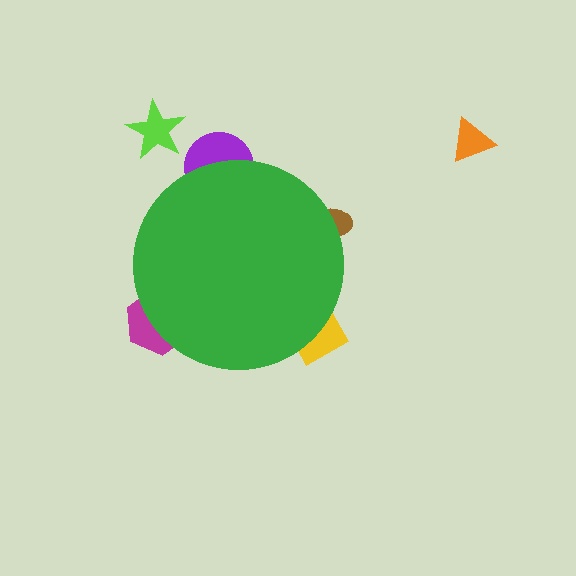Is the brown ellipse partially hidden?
Yes, the brown ellipse is partially hidden behind the green circle.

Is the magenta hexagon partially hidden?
Yes, the magenta hexagon is partially hidden behind the green circle.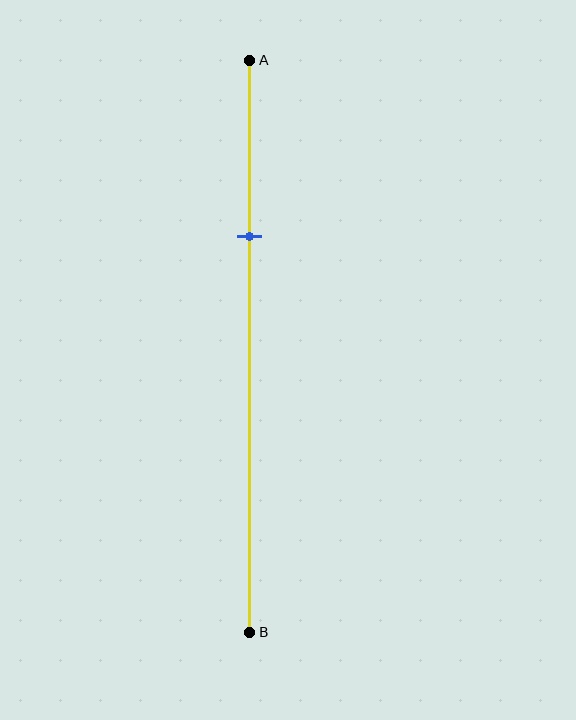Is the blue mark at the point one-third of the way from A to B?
Yes, the mark is approximately at the one-third point.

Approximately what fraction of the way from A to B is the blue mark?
The blue mark is approximately 30% of the way from A to B.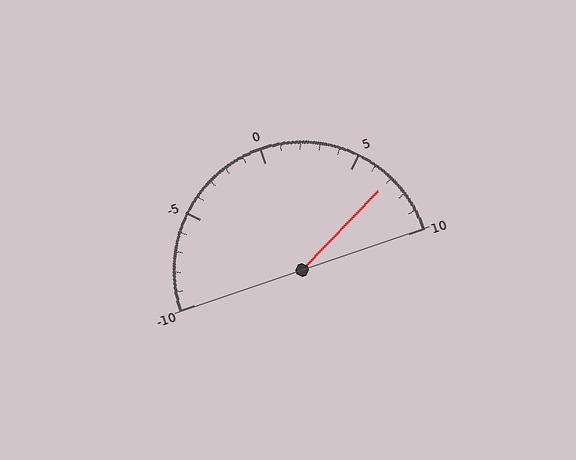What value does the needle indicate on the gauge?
The needle indicates approximately 7.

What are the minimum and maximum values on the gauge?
The gauge ranges from -10 to 10.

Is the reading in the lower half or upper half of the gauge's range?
The reading is in the upper half of the range (-10 to 10).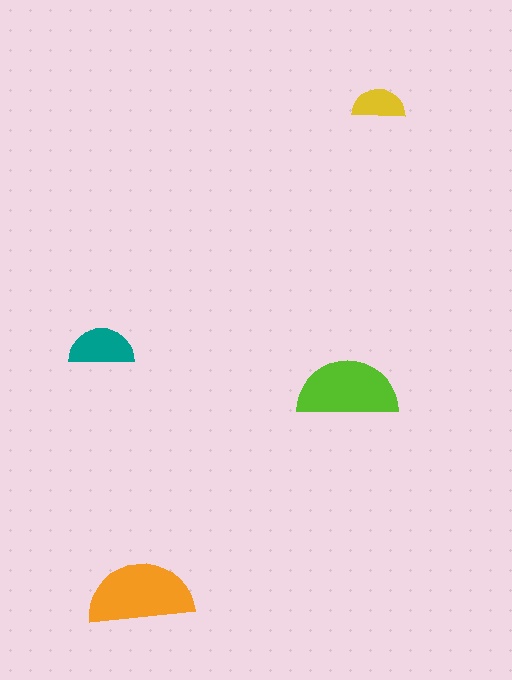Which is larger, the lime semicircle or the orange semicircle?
The orange one.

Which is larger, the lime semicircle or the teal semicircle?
The lime one.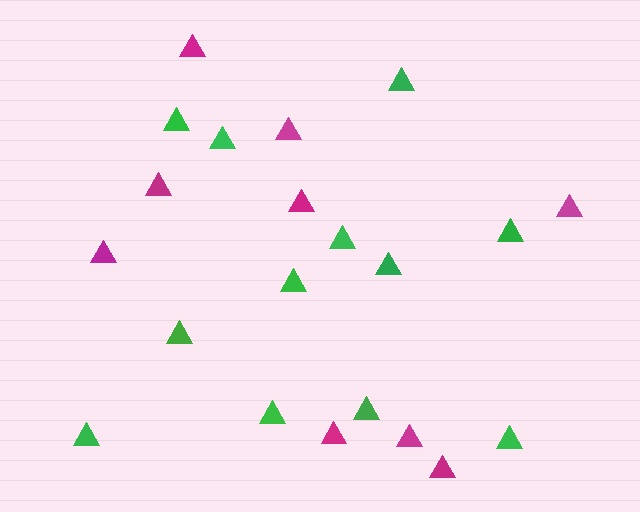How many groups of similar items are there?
There are 2 groups: one group of green triangles (12) and one group of magenta triangles (9).